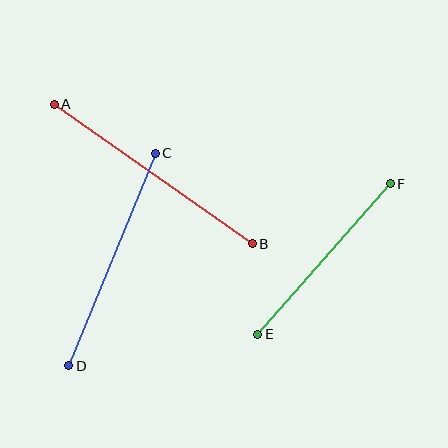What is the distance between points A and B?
The distance is approximately 242 pixels.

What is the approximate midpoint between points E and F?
The midpoint is at approximately (324, 259) pixels.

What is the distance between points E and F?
The distance is approximately 200 pixels.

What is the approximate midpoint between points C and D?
The midpoint is at approximately (112, 259) pixels.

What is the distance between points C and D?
The distance is approximately 229 pixels.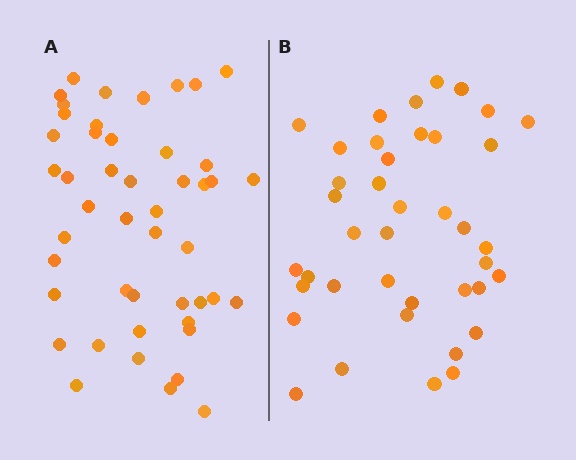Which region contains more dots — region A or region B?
Region A (the left region) has more dots.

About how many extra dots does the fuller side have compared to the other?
Region A has roughly 8 or so more dots than region B.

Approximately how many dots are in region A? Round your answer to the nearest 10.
About 50 dots. (The exact count is 47, which rounds to 50.)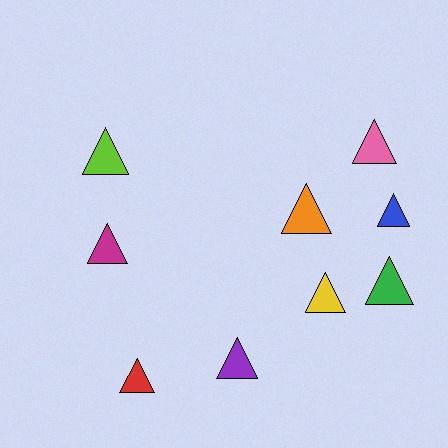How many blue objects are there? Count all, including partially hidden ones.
There is 1 blue object.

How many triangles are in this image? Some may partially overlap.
There are 9 triangles.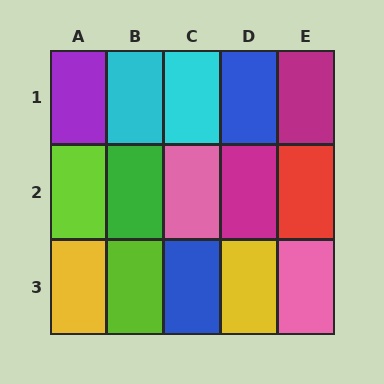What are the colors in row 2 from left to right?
Lime, green, pink, magenta, red.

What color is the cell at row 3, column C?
Blue.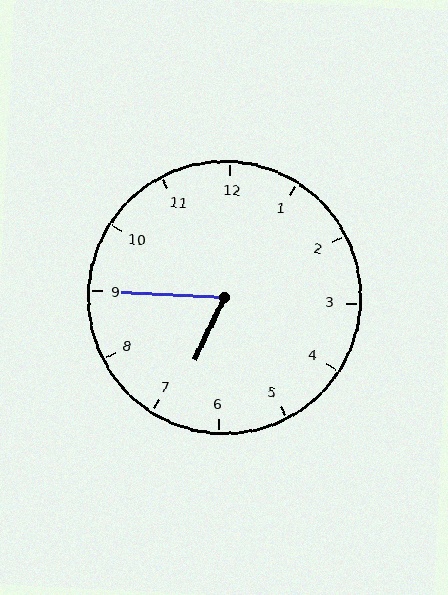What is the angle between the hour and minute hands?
Approximately 68 degrees.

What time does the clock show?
6:45.